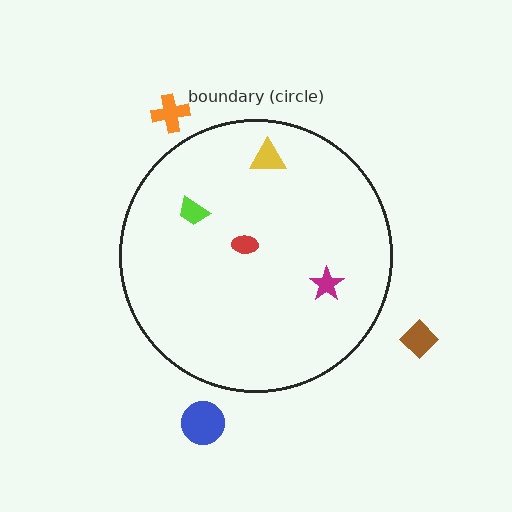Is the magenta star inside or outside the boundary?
Inside.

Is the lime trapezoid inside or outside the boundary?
Inside.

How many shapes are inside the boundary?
4 inside, 3 outside.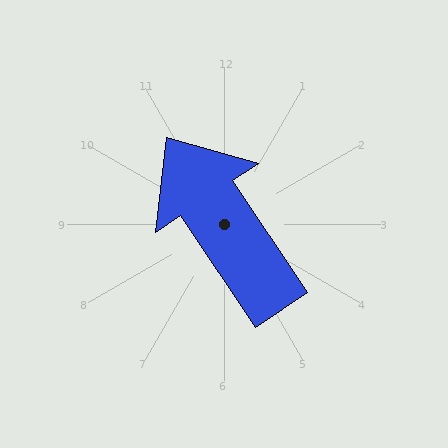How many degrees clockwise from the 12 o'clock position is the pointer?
Approximately 326 degrees.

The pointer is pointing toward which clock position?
Roughly 11 o'clock.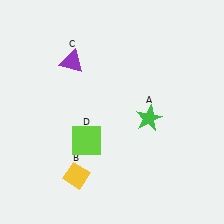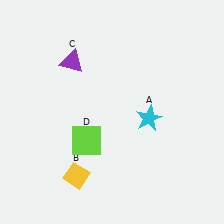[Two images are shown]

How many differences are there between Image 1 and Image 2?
There is 1 difference between the two images.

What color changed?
The star (A) changed from green in Image 1 to cyan in Image 2.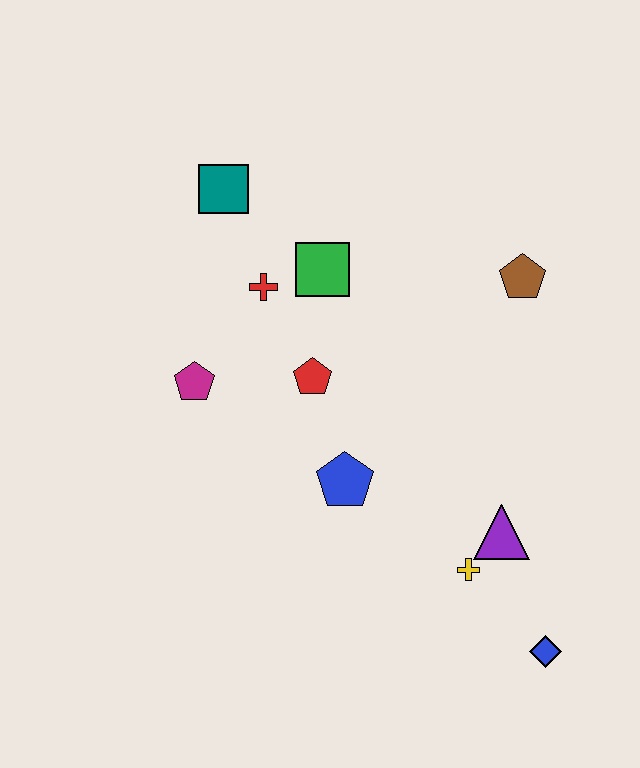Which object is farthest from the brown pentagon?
The blue diamond is farthest from the brown pentagon.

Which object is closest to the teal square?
The red cross is closest to the teal square.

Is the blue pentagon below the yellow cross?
No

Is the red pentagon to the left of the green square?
Yes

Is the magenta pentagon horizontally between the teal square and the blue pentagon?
No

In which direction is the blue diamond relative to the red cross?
The blue diamond is below the red cross.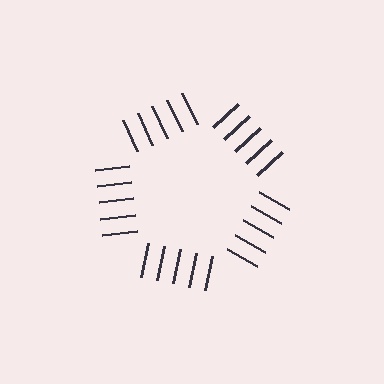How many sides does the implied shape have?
5 sides — the line-ends trace a pentagon.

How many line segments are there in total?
25 — 5 along each of the 5 edges.